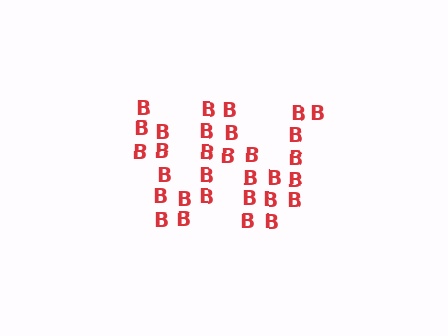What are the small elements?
The small elements are letter B's.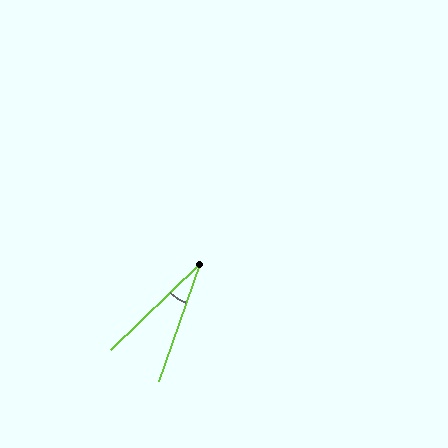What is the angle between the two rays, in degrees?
Approximately 27 degrees.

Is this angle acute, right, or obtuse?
It is acute.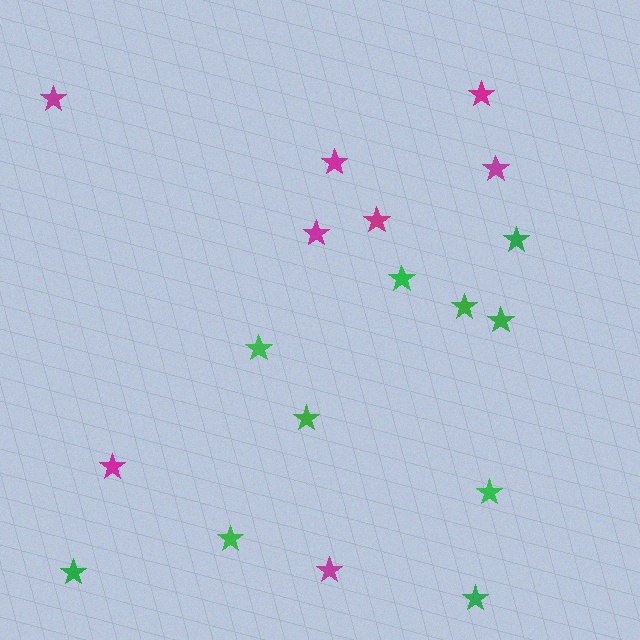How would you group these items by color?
There are 2 groups: one group of green stars (10) and one group of magenta stars (8).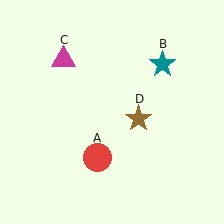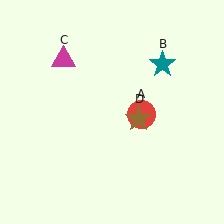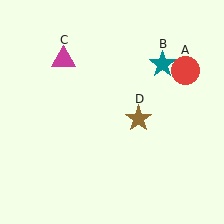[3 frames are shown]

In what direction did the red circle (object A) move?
The red circle (object A) moved up and to the right.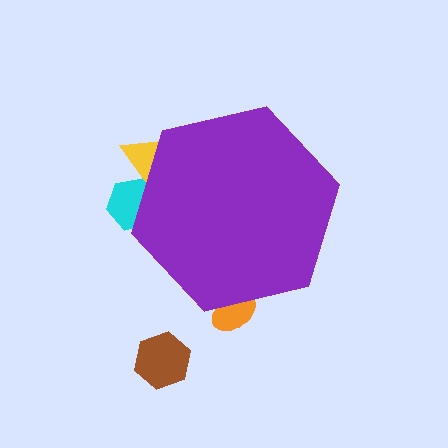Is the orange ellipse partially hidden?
Yes, the orange ellipse is partially hidden behind the purple hexagon.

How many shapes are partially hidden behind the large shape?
3 shapes are partially hidden.